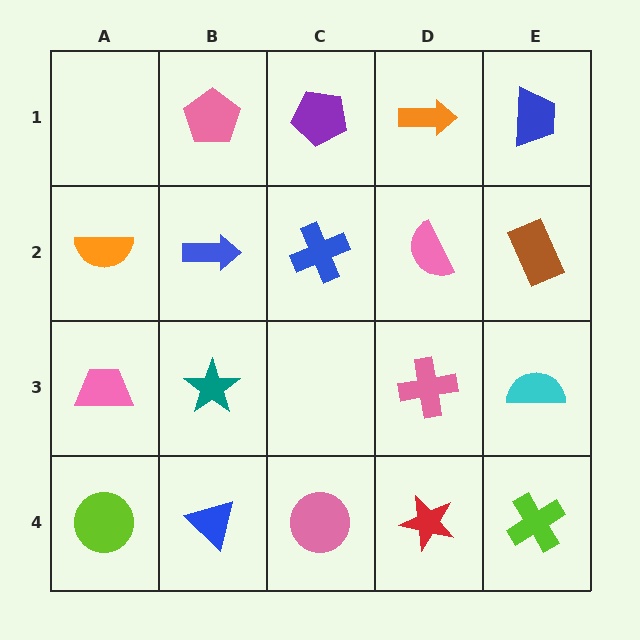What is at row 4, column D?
A red star.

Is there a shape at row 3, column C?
No, that cell is empty.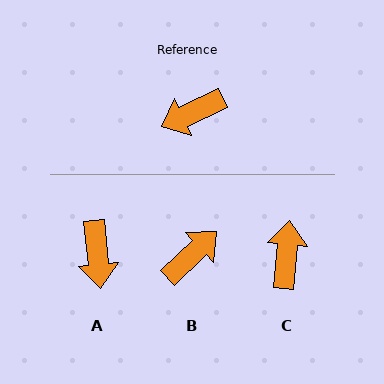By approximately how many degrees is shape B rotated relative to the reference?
Approximately 162 degrees clockwise.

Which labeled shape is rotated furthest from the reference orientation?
B, about 162 degrees away.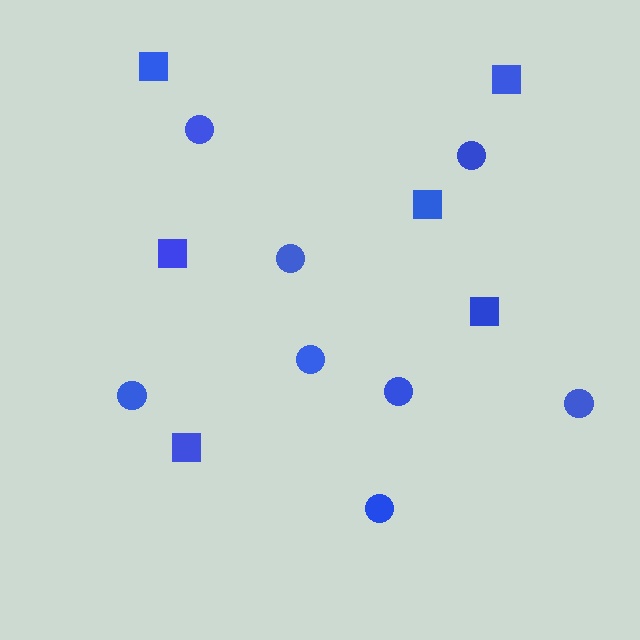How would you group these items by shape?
There are 2 groups: one group of squares (6) and one group of circles (8).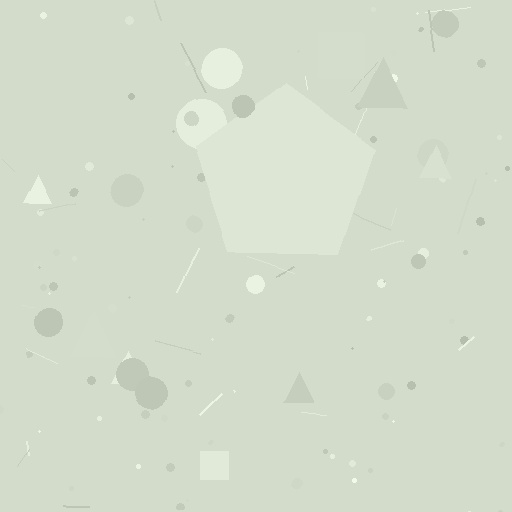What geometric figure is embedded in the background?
A pentagon is embedded in the background.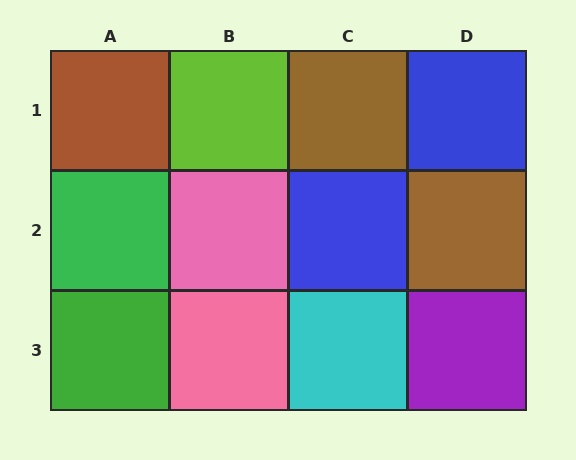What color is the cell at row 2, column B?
Pink.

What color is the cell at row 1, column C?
Brown.